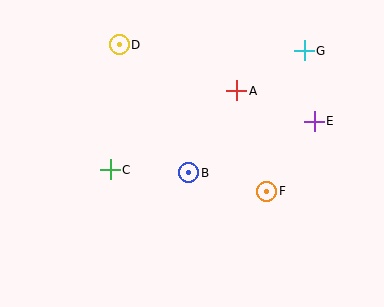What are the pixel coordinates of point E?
Point E is at (314, 121).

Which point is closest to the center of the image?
Point B at (189, 173) is closest to the center.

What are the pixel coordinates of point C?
Point C is at (110, 170).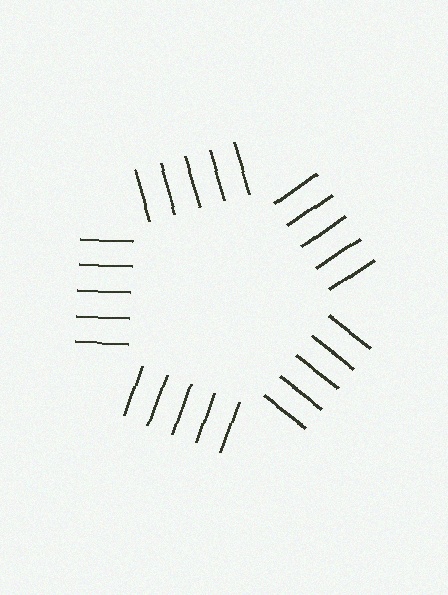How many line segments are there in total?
25 — 5 along each of the 5 edges.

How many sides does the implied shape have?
5 sides — the line-ends trace a pentagon.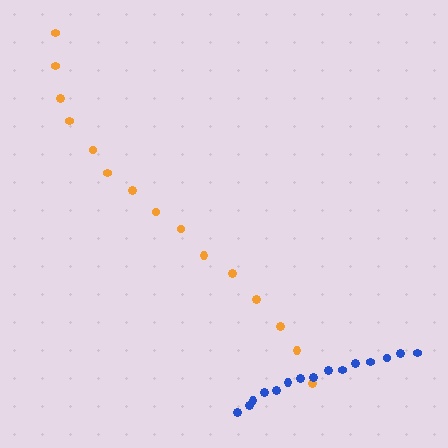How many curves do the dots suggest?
There are 2 distinct paths.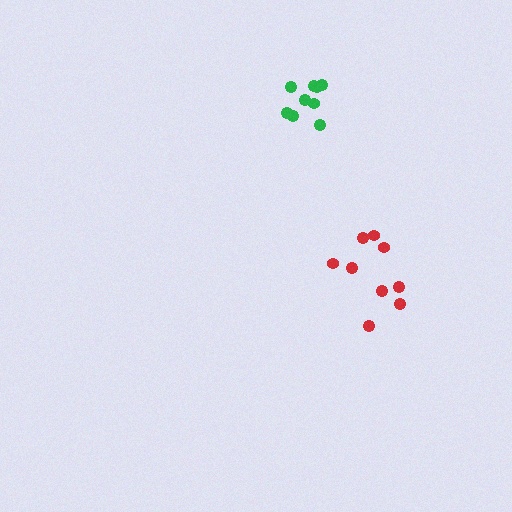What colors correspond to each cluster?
The clusters are colored: red, green.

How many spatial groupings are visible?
There are 2 spatial groupings.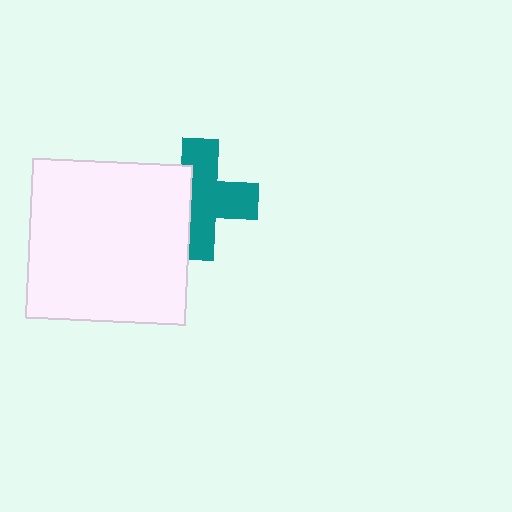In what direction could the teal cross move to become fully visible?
The teal cross could move right. That would shift it out from behind the white square entirely.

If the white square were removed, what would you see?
You would see the complete teal cross.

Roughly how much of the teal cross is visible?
About half of it is visible (roughly 64%).